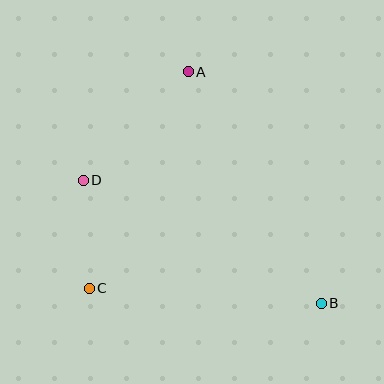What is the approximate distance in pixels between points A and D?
The distance between A and D is approximately 151 pixels.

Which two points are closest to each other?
Points C and D are closest to each other.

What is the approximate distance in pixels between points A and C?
The distance between A and C is approximately 238 pixels.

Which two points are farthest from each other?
Points B and D are farthest from each other.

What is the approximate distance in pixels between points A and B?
The distance between A and B is approximately 267 pixels.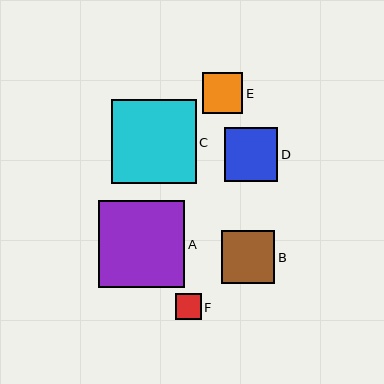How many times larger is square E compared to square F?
Square E is approximately 1.6 times the size of square F.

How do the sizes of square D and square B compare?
Square D and square B are approximately the same size.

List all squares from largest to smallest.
From largest to smallest: A, C, D, B, E, F.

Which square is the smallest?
Square F is the smallest with a size of approximately 26 pixels.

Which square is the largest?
Square A is the largest with a size of approximately 87 pixels.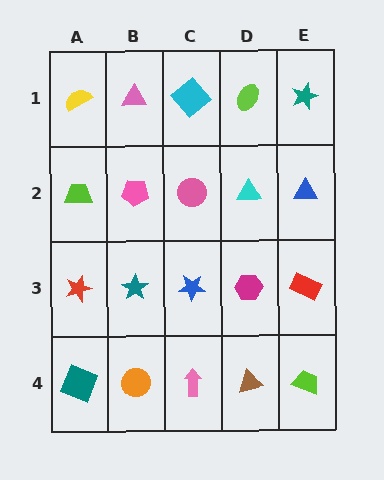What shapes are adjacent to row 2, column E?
A teal star (row 1, column E), a red rectangle (row 3, column E), a cyan triangle (row 2, column D).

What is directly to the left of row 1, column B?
A yellow semicircle.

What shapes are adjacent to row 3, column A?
A lime trapezoid (row 2, column A), a teal square (row 4, column A), a teal star (row 3, column B).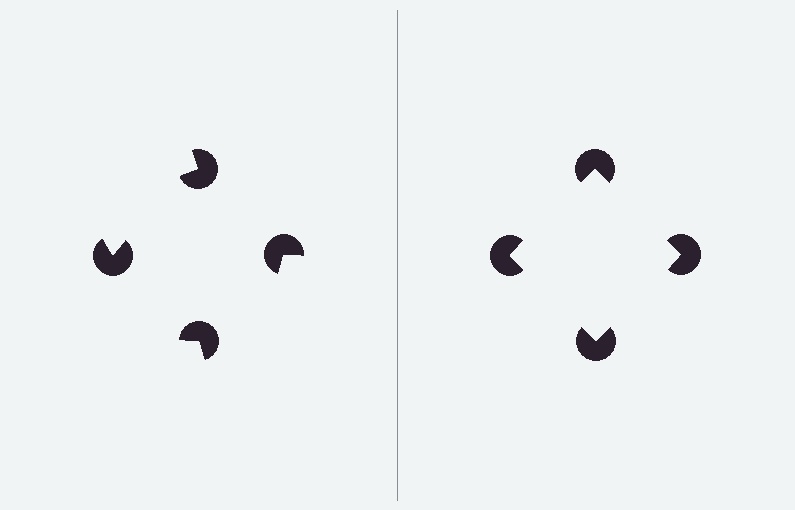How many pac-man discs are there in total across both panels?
8 — 4 on each side.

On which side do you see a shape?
An illusory square appears on the right side. On the left side the wedge cuts are rotated, so no coherent shape forms.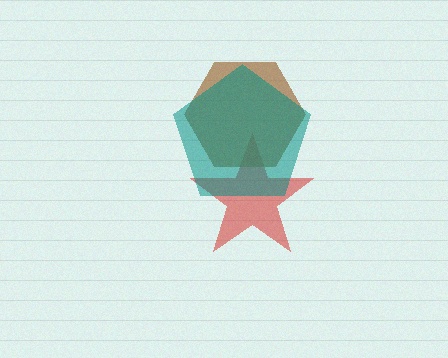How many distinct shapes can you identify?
There are 3 distinct shapes: a red star, a brown hexagon, a teal pentagon.